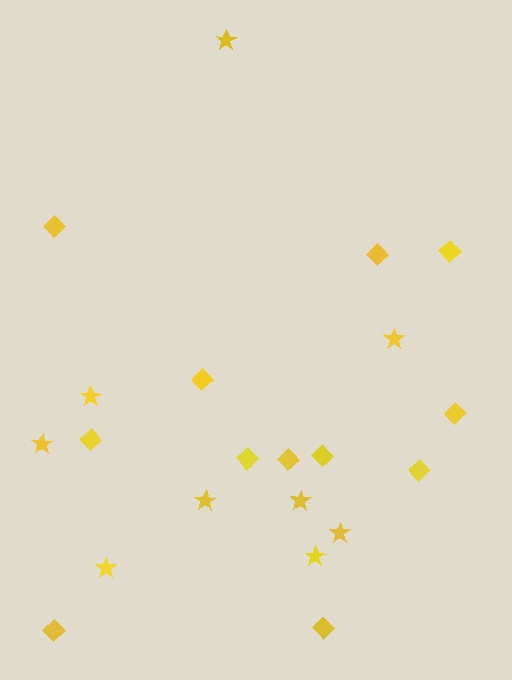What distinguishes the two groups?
There are 2 groups: one group of diamonds (12) and one group of stars (9).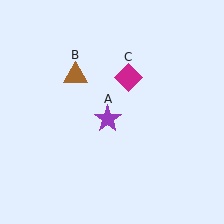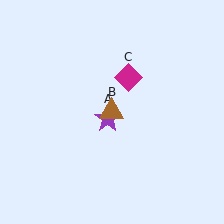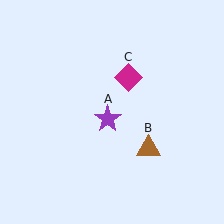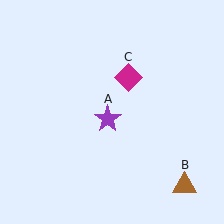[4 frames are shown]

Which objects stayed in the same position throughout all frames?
Purple star (object A) and magenta diamond (object C) remained stationary.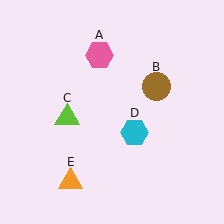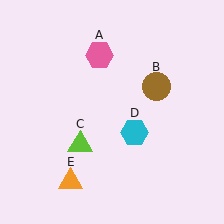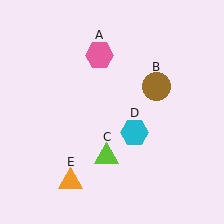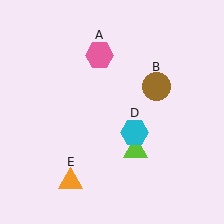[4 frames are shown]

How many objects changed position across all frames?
1 object changed position: lime triangle (object C).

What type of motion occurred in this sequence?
The lime triangle (object C) rotated counterclockwise around the center of the scene.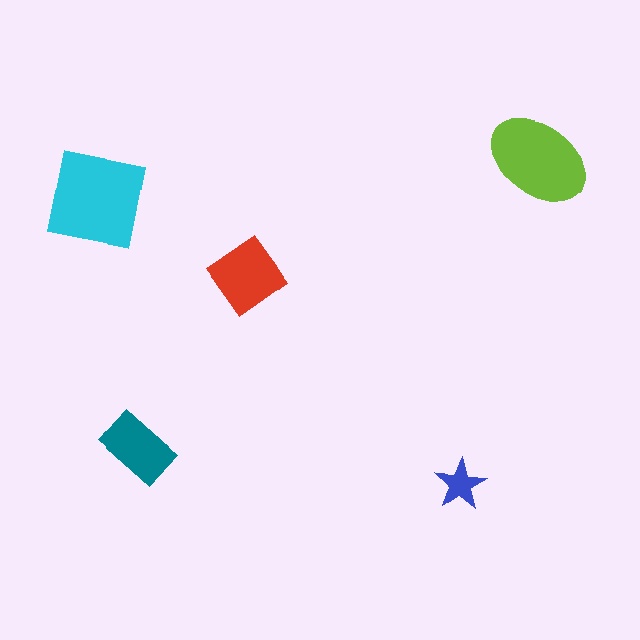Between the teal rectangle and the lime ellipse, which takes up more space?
The lime ellipse.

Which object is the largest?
The cyan square.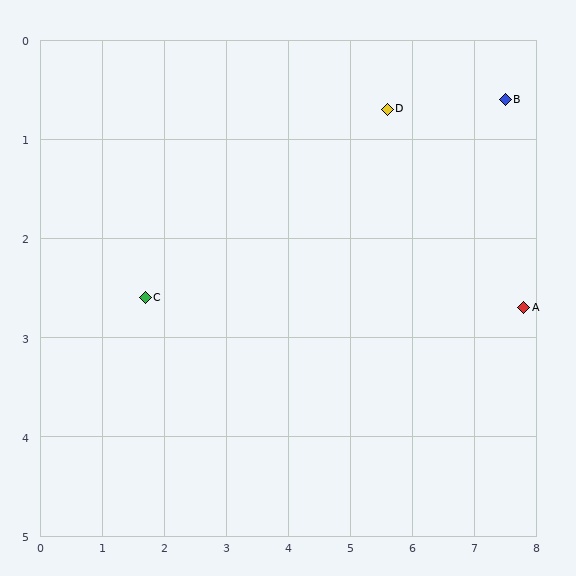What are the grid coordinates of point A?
Point A is at approximately (7.8, 2.7).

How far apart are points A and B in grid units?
Points A and B are about 2.1 grid units apart.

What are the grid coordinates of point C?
Point C is at approximately (1.7, 2.6).